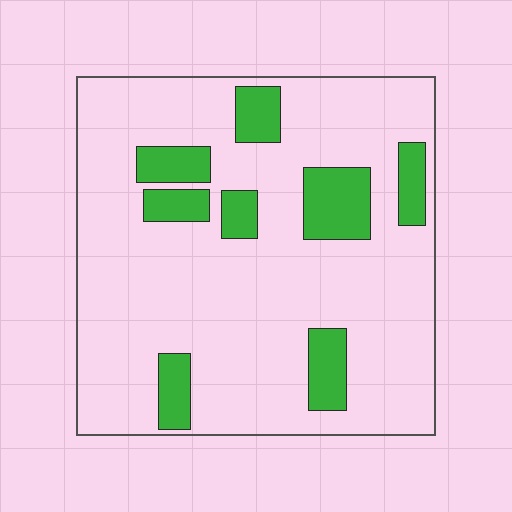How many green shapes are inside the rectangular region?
8.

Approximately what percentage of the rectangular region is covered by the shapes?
Approximately 15%.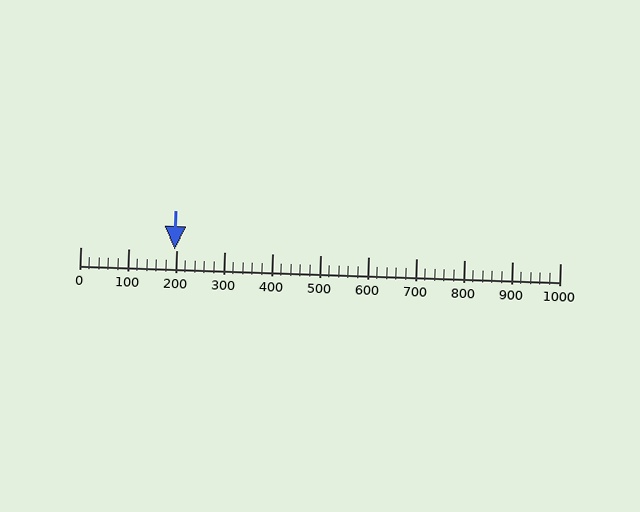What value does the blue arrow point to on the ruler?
The blue arrow points to approximately 197.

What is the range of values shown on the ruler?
The ruler shows values from 0 to 1000.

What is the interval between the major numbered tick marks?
The major tick marks are spaced 100 units apart.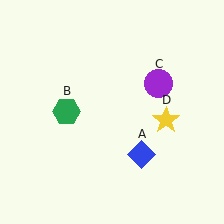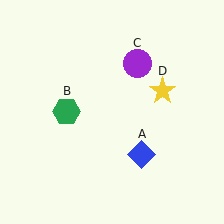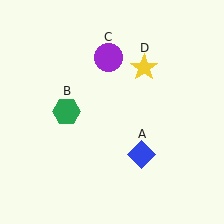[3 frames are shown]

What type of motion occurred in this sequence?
The purple circle (object C), yellow star (object D) rotated counterclockwise around the center of the scene.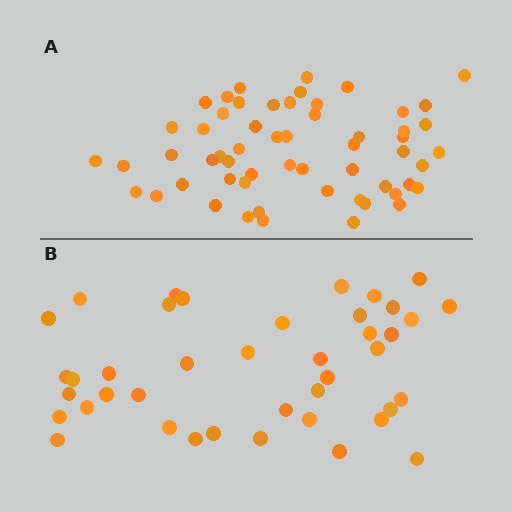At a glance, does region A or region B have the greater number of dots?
Region A (the top region) has more dots.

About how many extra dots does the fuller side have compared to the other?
Region A has approximately 15 more dots than region B.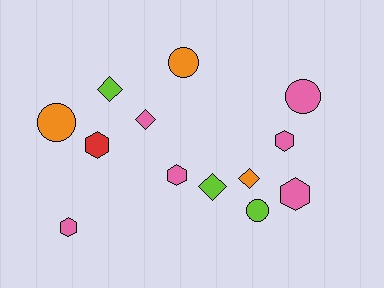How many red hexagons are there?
There is 1 red hexagon.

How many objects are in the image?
There are 13 objects.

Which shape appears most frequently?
Hexagon, with 5 objects.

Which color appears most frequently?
Pink, with 6 objects.